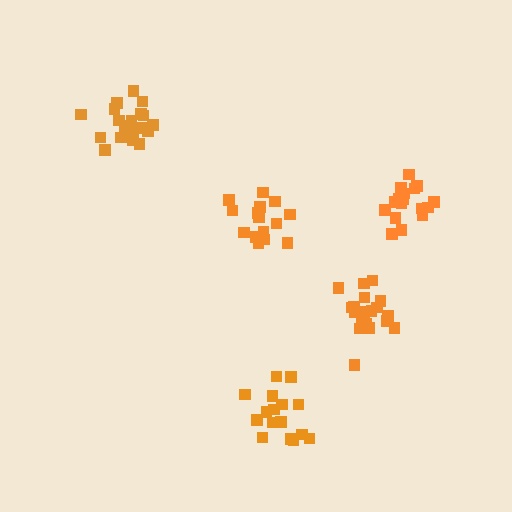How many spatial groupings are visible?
There are 5 spatial groupings.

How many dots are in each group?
Group 1: 21 dots, Group 2: 17 dots, Group 3: 16 dots, Group 4: 17 dots, Group 5: 20 dots (91 total).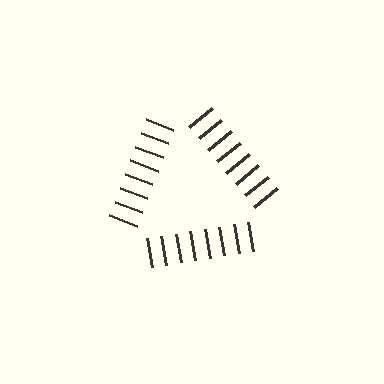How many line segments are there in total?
24 — 8 along each of the 3 edges.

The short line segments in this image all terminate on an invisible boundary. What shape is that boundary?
An illusory triangle — the line segments terminate on its edges but no continuous stroke is drawn.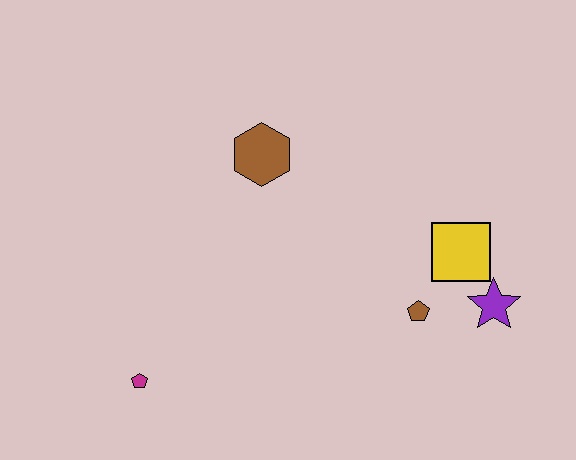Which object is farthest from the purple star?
The magenta pentagon is farthest from the purple star.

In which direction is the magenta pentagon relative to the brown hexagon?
The magenta pentagon is below the brown hexagon.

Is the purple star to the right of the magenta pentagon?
Yes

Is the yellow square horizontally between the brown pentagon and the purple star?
Yes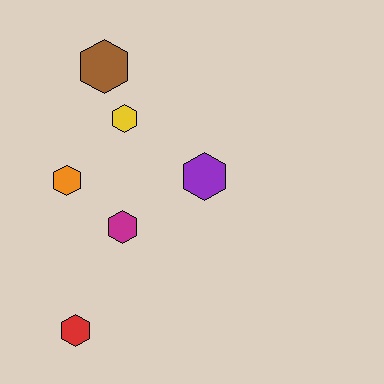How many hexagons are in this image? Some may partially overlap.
There are 6 hexagons.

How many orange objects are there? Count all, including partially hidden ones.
There is 1 orange object.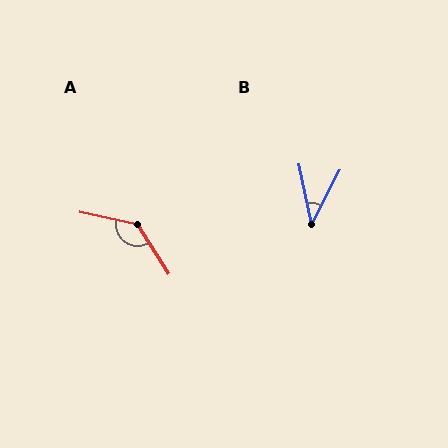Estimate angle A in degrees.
Approximately 135 degrees.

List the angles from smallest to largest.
B (39°), A (135°).